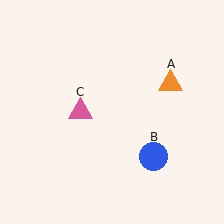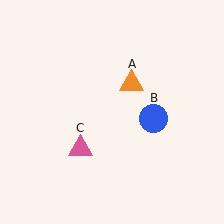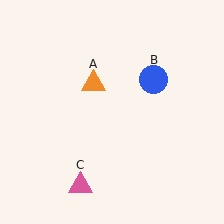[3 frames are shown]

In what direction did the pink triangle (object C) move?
The pink triangle (object C) moved down.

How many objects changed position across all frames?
3 objects changed position: orange triangle (object A), blue circle (object B), pink triangle (object C).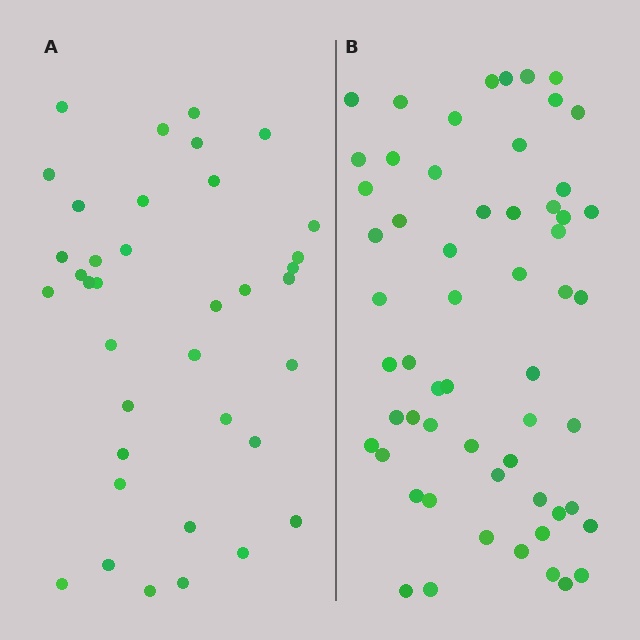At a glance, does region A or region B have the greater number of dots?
Region B (the right region) has more dots.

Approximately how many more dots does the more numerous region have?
Region B has approximately 20 more dots than region A.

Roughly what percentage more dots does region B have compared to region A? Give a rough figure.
About 55% more.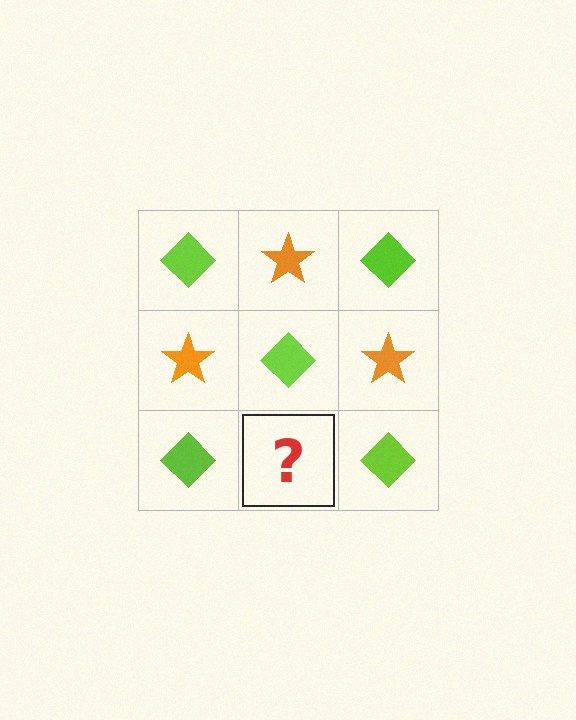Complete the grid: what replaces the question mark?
The question mark should be replaced with an orange star.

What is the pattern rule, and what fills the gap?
The rule is that it alternates lime diamond and orange star in a checkerboard pattern. The gap should be filled with an orange star.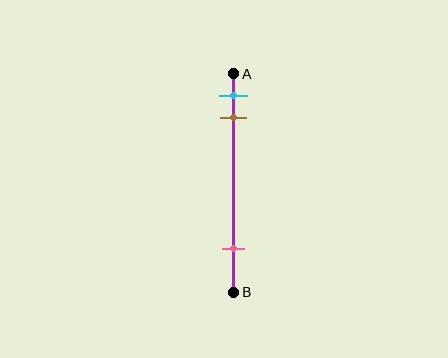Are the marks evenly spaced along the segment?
No, the marks are not evenly spaced.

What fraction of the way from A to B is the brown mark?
The brown mark is approximately 20% (0.2) of the way from A to B.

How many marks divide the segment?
There are 3 marks dividing the segment.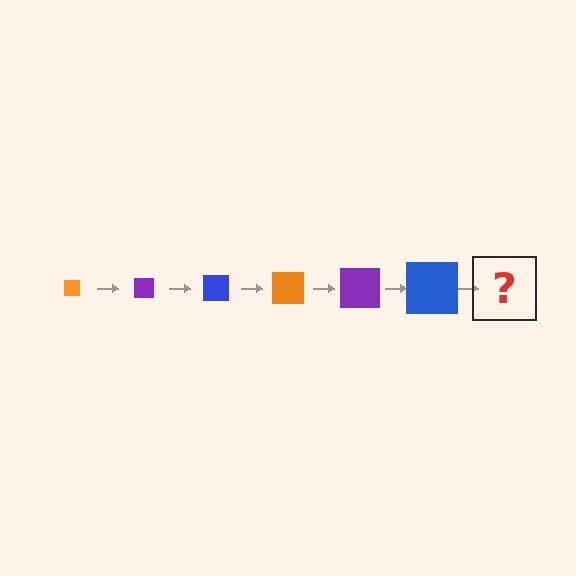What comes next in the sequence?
The next element should be an orange square, larger than the previous one.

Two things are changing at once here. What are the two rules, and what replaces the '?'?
The two rules are that the square grows larger each step and the color cycles through orange, purple, and blue. The '?' should be an orange square, larger than the previous one.